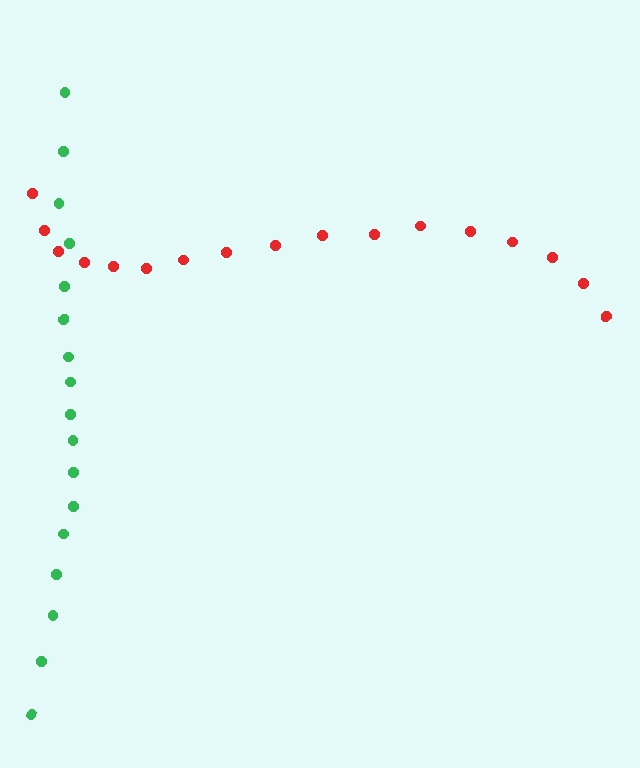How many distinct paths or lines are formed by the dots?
There are 2 distinct paths.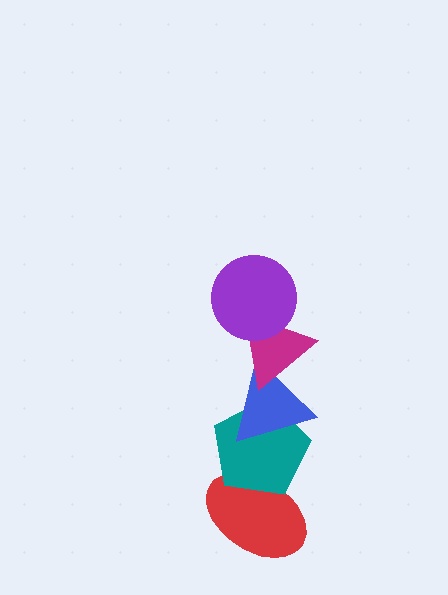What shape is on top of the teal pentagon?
The blue triangle is on top of the teal pentagon.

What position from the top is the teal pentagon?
The teal pentagon is 4th from the top.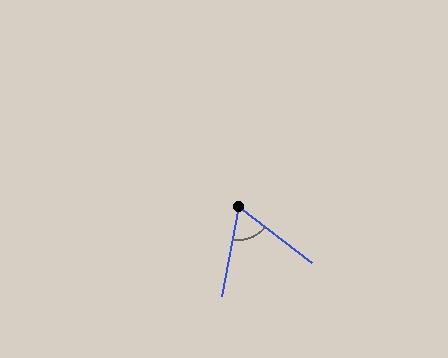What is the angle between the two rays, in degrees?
Approximately 63 degrees.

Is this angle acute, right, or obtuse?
It is acute.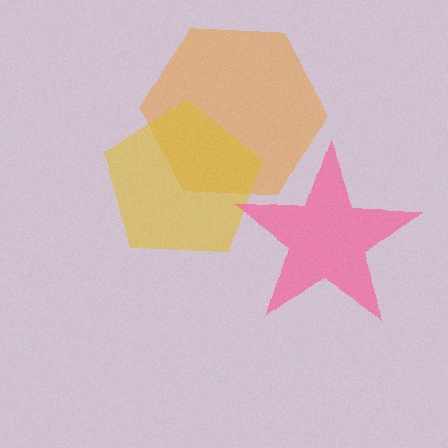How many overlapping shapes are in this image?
There are 3 overlapping shapes in the image.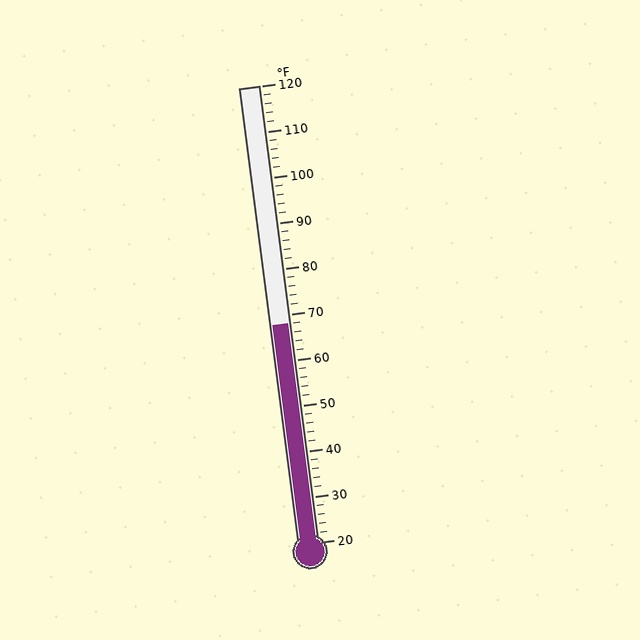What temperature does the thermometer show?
The thermometer shows approximately 68°F.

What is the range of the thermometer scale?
The thermometer scale ranges from 20°F to 120°F.